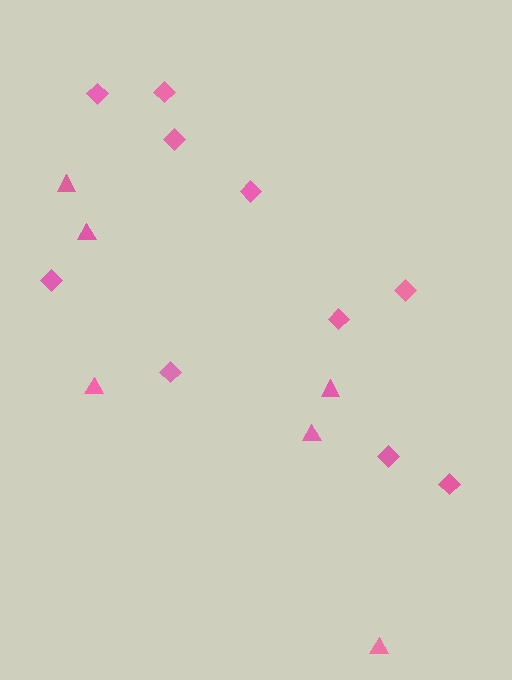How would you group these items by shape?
There are 2 groups: one group of diamonds (10) and one group of triangles (6).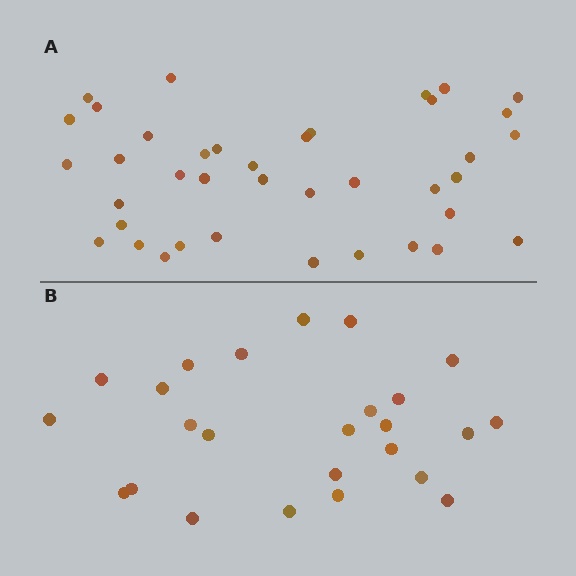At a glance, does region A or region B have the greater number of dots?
Region A (the top region) has more dots.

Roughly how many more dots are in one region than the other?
Region A has approximately 15 more dots than region B.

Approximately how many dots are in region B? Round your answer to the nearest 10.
About 20 dots. (The exact count is 25, which rounds to 20.)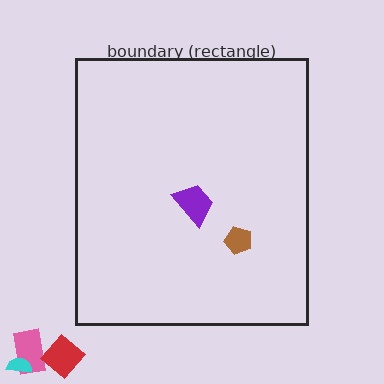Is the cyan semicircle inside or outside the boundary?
Outside.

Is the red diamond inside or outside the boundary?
Outside.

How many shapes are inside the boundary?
2 inside, 3 outside.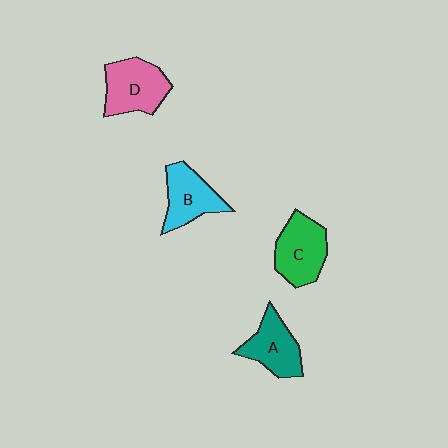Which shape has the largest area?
Shape D (pink).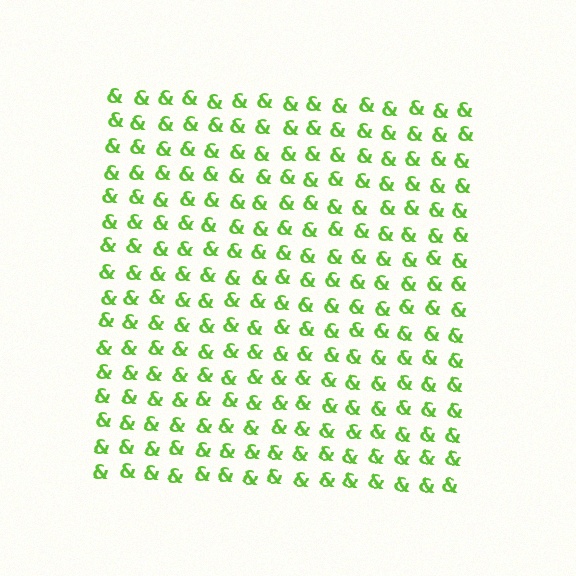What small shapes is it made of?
It is made of small ampersands.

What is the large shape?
The large shape is a square.